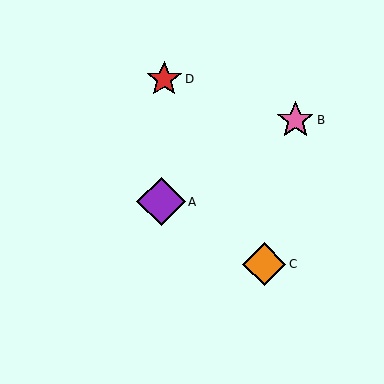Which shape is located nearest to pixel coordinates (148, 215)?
The purple diamond (labeled A) at (161, 202) is nearest to that location.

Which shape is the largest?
The purple diamond (labeled A) is the largest.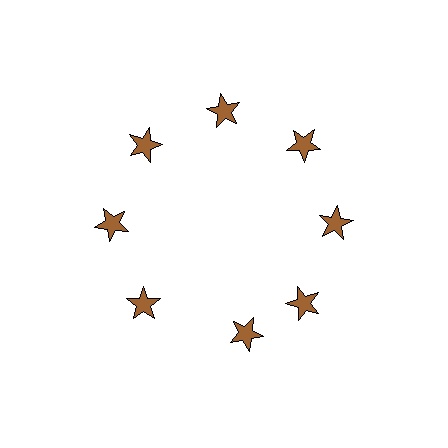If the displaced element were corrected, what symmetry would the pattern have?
It would have 8-fold rotational symmetry — the pattern would map onto itself every 45 degrees.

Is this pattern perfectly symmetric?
No. The 8 brown stars are arranged in a ring, but one element near the 6 o'clock position is rotated out of alignment along the ring, breaking the 8-fold rotational symmetry.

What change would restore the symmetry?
The symmetry would be restored by rotating it back into even spacing with its neighbors so that all 8 stars sit at equal angles and equal distance from the center.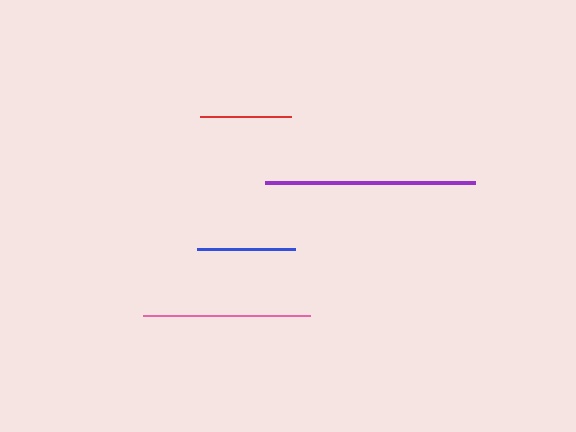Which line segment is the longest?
The purple line is the longest at approximately 210 pixels.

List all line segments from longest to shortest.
From longest to shortest: purple, pink, blue, red.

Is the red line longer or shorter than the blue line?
The blue line is longer than the red line.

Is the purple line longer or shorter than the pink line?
The purple line is longer than the pink line.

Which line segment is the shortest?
The red line is the shortest at approximately 91 pixels.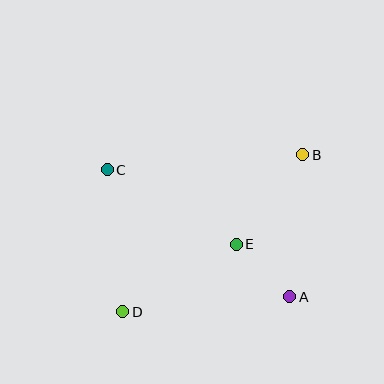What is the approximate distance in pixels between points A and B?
The distance between A and B is approximately 143 pixels.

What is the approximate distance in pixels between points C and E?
The distance between C and E is approximately 149 pixels.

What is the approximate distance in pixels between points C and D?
The distance between C and D is approximately 143 pixels.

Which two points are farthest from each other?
Points B and D are farthest from each other.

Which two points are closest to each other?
Points A and E are closest to each other.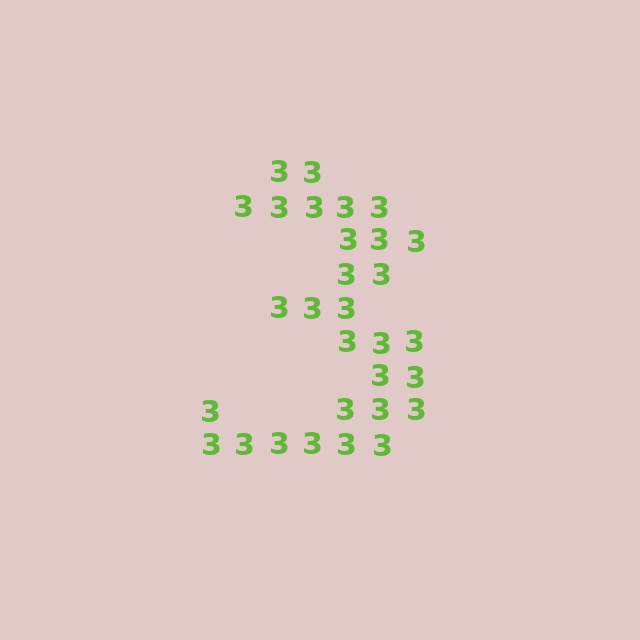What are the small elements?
The small elements are digit 3's.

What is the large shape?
The large shape is the digit 3.